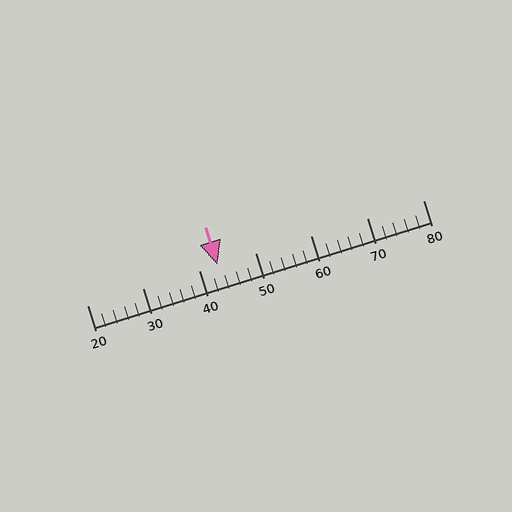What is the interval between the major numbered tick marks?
The major tick marks are spaced 10 units apart.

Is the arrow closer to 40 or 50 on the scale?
The arrow is closer to 40.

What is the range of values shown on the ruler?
The ruler shows values from 20 to 80.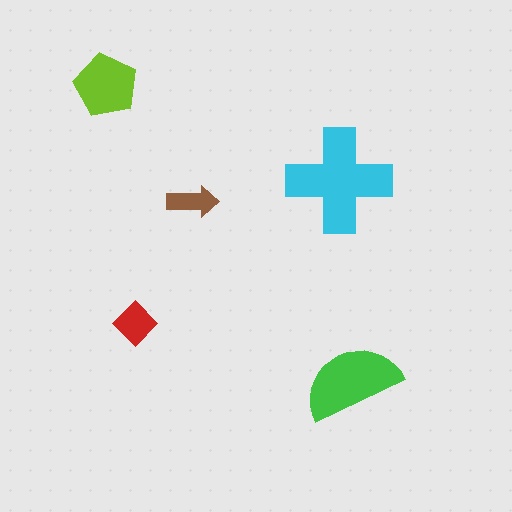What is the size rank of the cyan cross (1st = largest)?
1st.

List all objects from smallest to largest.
The brown arrow, the red diamond, the lime pentagon, the green semicircle, the cyan cross.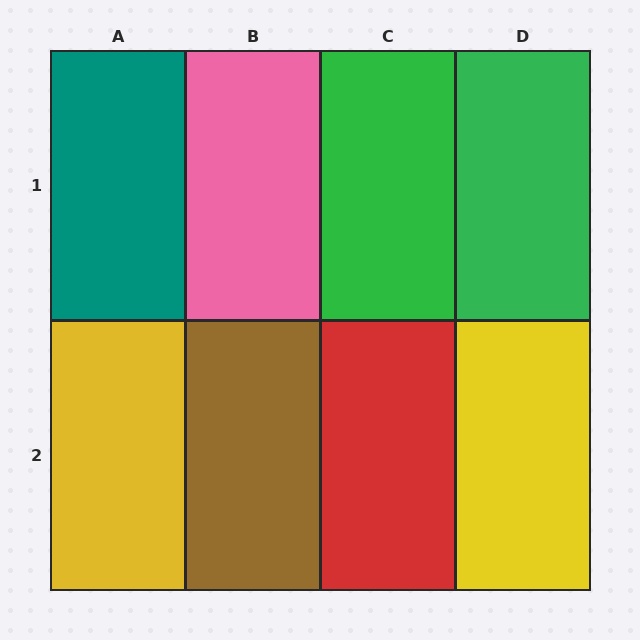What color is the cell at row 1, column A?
Teal.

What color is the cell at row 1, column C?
Green.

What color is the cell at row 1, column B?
Pink.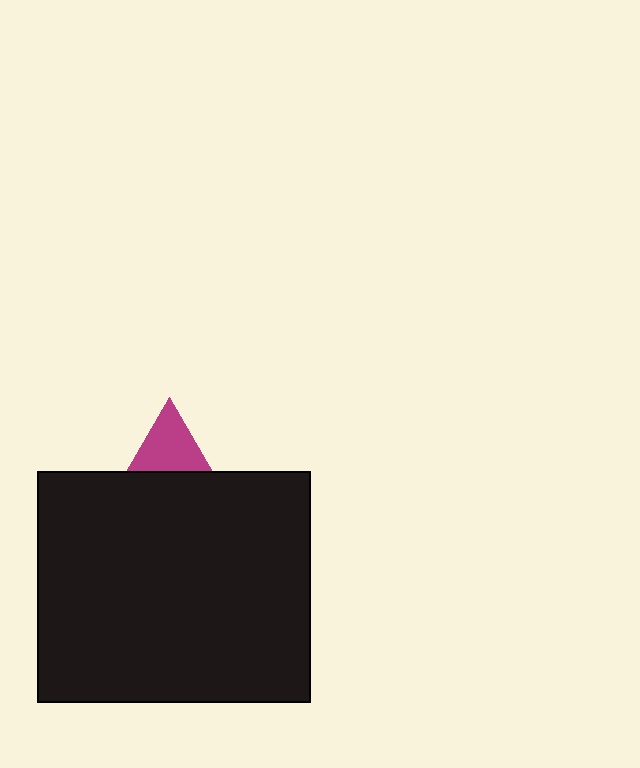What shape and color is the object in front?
The object in front is a black rectangle.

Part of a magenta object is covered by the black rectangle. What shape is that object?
It is a triangle.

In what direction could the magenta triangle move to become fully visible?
The magenta triangle could move up. That would shift it out from behind the black rectangle entirely.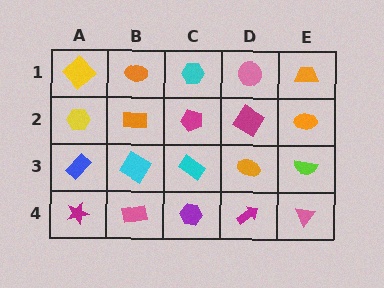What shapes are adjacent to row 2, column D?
A pink circle (row 1, column D), an orange ellipse (row 3, column D), a magenta pentagon (row 2, column C), an orange ellipse (row 2, column E).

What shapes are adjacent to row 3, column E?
An orange ellipse (row 2, column E), a pink triangle (row 4, column E), an orange ellipse (row 3, column D).